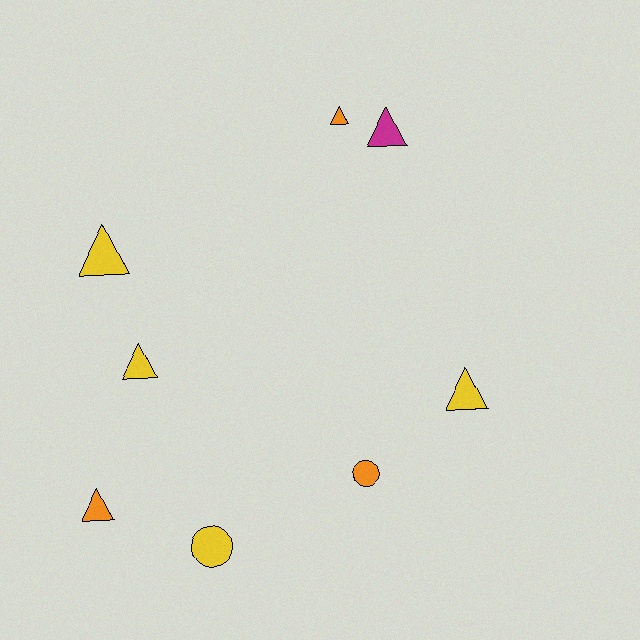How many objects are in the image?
There are 8 objects.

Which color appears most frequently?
Yellow, with 4 objects.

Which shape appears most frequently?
Triangle, with 6 objects.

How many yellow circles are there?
There is 1 yellow circle.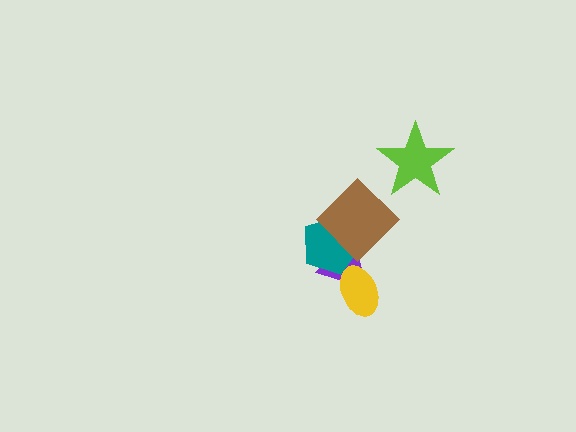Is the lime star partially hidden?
No, no other shape covers it.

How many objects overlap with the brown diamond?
2 objects overlap with the brown diamond.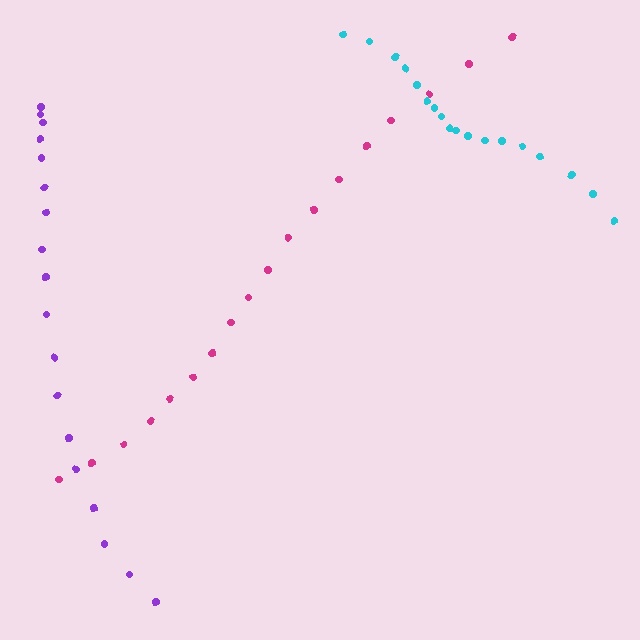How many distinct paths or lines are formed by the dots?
There are 3 distinct paths.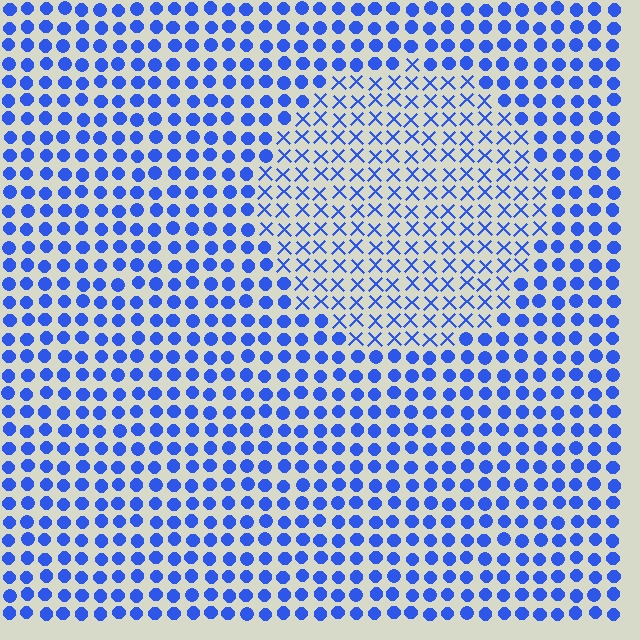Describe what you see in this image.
The image is filled with small blue elements arranged in a uniform grid. A circle-shaped region contains X marks, while the surrounding area contains circles. The boundary is defined purely by the change in element shape.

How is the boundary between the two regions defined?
The boundary is defined by a change in element shape: X marks inside vs. circles outside. All elements share the same color and spacing.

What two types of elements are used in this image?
The image uses X marks inside the circle region and circles outside it.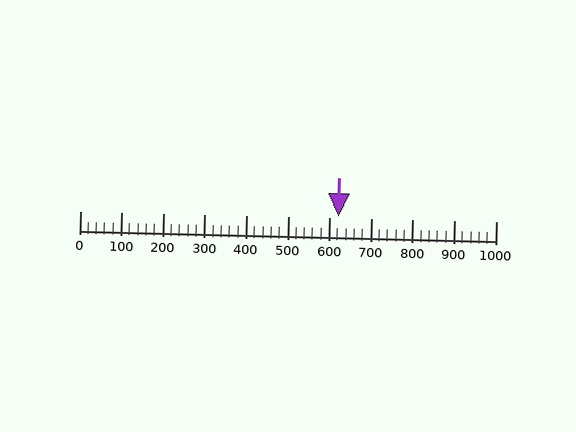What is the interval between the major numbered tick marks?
The major tick marks are spaced 100 units apart.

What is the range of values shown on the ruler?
The ruler shows values from 0 to 1000.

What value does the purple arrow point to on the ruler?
The purple arrow points to approximately 620.